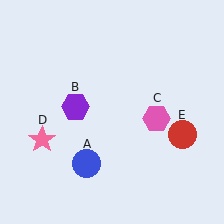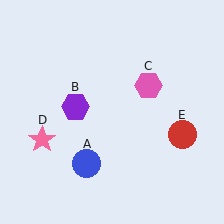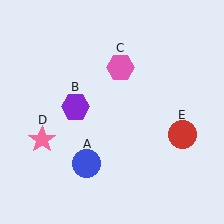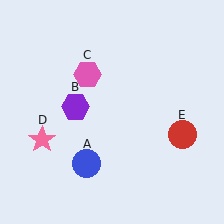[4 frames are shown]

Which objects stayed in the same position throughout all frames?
Blue circle (object A) and purple hexagon (object B) and pink star (object D) and red circle (object E) remained stationary.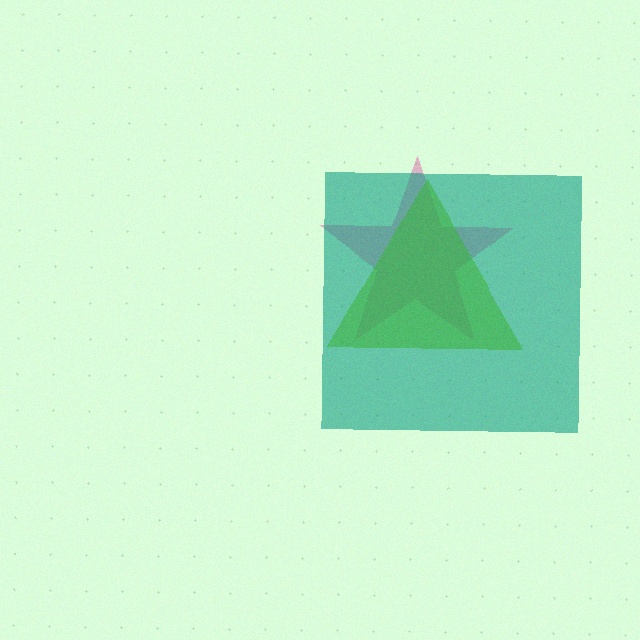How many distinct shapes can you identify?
There are 3 distinct shapes: a pink star, a teal square, a green triangle.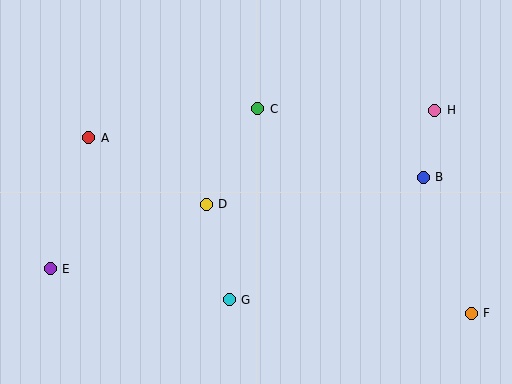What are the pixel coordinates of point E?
Point E is at (50, 269).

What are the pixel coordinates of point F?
Point F is at (471, 313).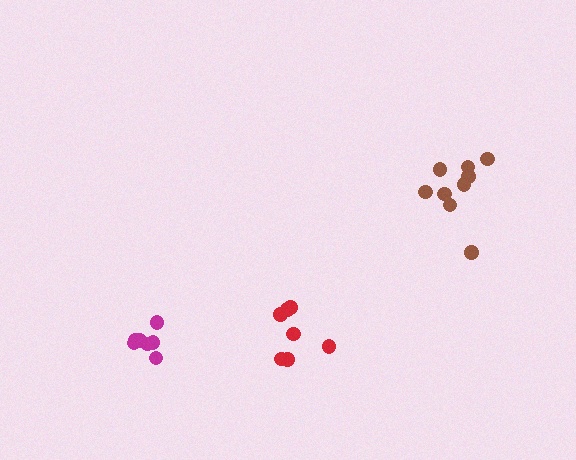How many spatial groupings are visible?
There are 3 spatial groupings.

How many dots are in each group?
Group 1: 9 dots, Group 2: 7 dots, Group 3: 7 dots (23 total).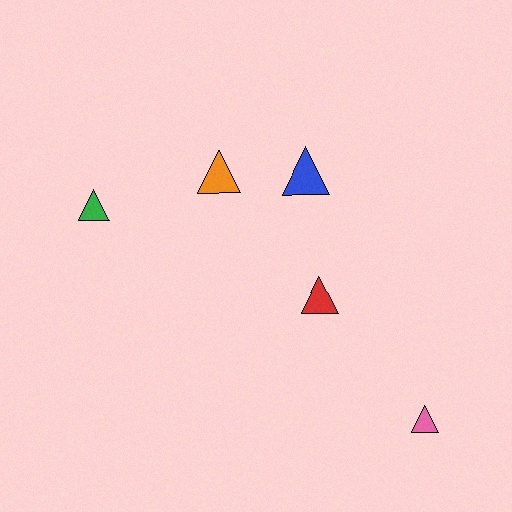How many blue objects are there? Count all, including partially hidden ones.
There is 1 blue object.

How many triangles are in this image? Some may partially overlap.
There are 5 triangles.